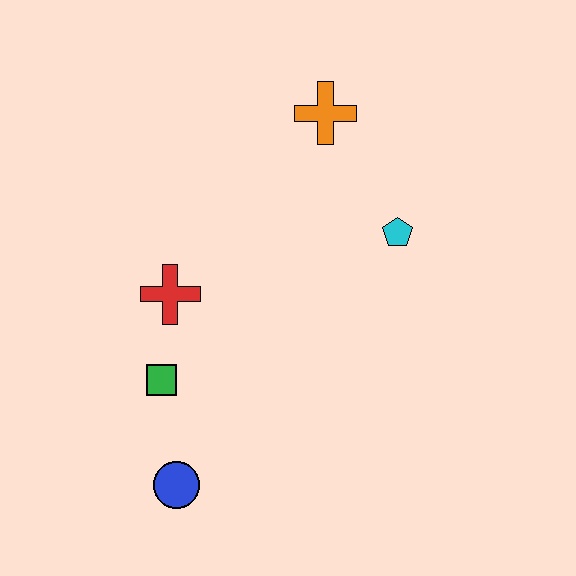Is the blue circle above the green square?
No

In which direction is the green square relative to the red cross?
The green square is below the red cross.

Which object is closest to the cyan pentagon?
The orange cross is closest to the cyan pentagon.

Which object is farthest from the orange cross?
The blue circle is farthest from the orange cross.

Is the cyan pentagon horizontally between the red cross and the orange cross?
No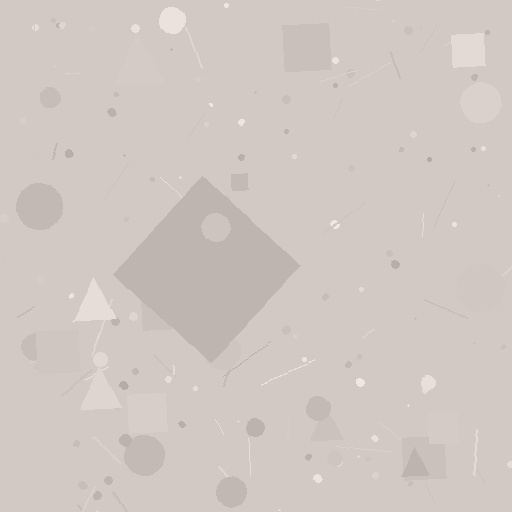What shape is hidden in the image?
A diamond is hidden in the image.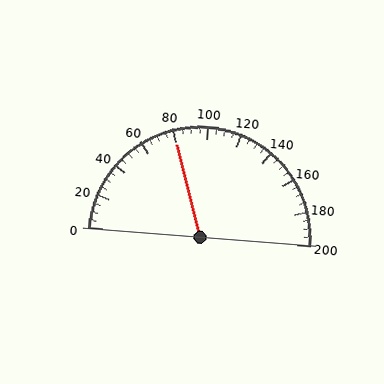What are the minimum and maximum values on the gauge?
The gauge ranges from 0 to 200.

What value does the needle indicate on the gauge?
The needle indicates approximately 80.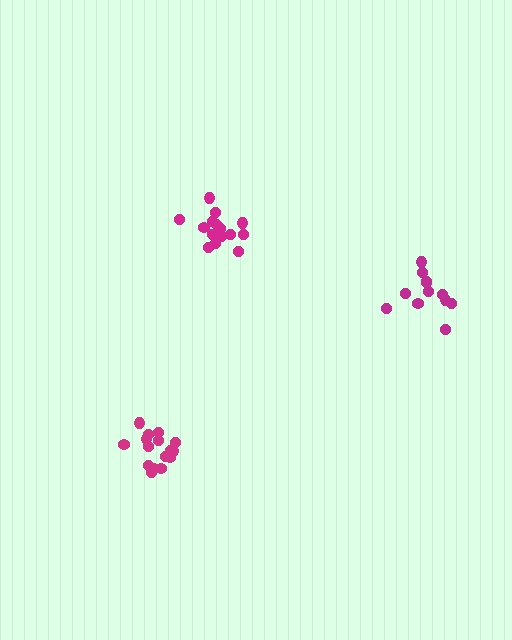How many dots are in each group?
Group 1: 17 dots, Group 2: 12 dots, Group 3: 17 dots (46 total).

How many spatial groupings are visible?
There are 3 spatial groupings.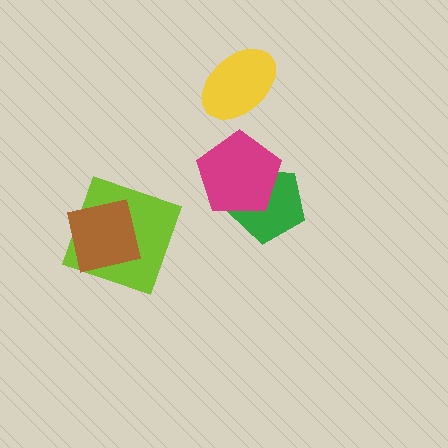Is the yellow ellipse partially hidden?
No, no other shape covers it.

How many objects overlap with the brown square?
1 object overlaps with the brown square.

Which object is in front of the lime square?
The brown square is in front of the lime square.